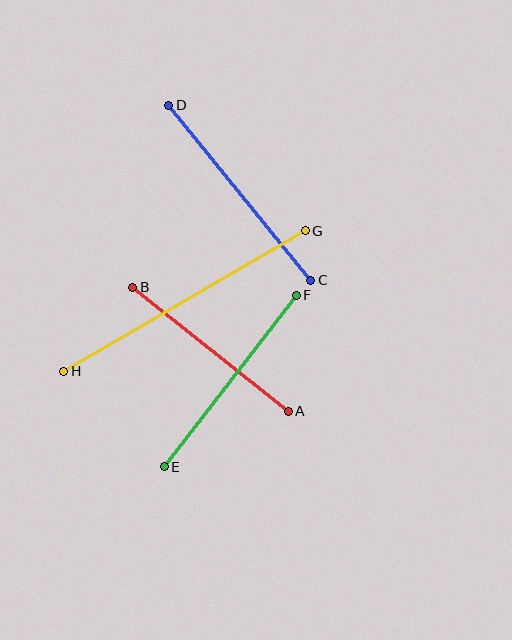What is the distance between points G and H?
The distance is approximately 279 pixels.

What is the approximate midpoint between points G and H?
The midpoint is at approximately (184, 301) pixels.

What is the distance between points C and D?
The distance is approximately 226 pixels.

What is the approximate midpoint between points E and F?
The midpoint is at approximately (230, 381) pixels.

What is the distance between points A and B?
The distance is approximately 199 pixels.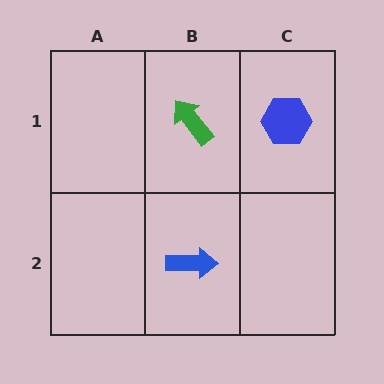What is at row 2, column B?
A blue arrow.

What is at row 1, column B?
A green arrow.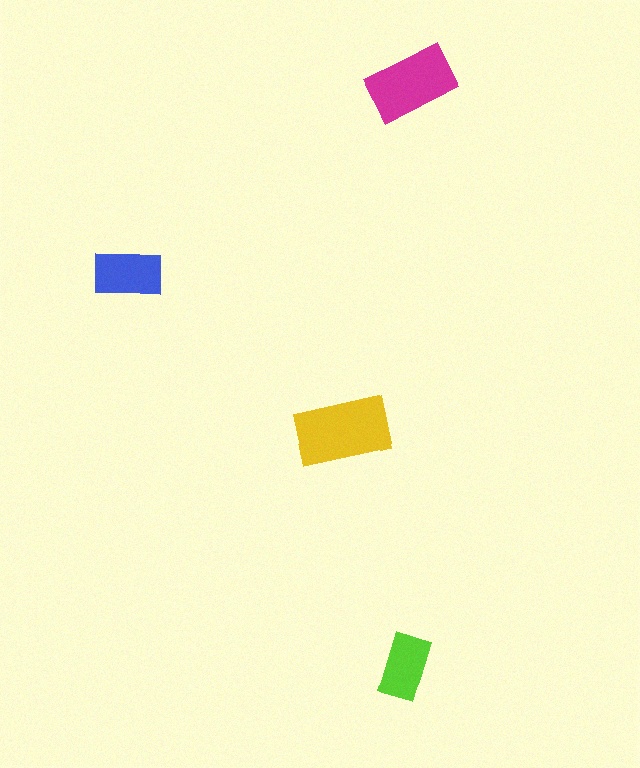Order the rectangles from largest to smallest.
the yellow one, the magenta one, the blue one, the lime one.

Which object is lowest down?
The lime rectangle is bottommost.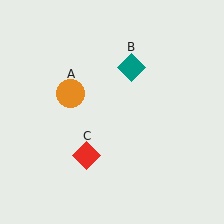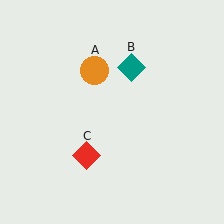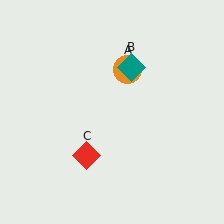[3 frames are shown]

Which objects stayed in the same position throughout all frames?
Teal diamond (object B) and red diamond (object C) remained stationary.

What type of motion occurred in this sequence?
The orange circle (object A) rotated clockwise around the center of the scene.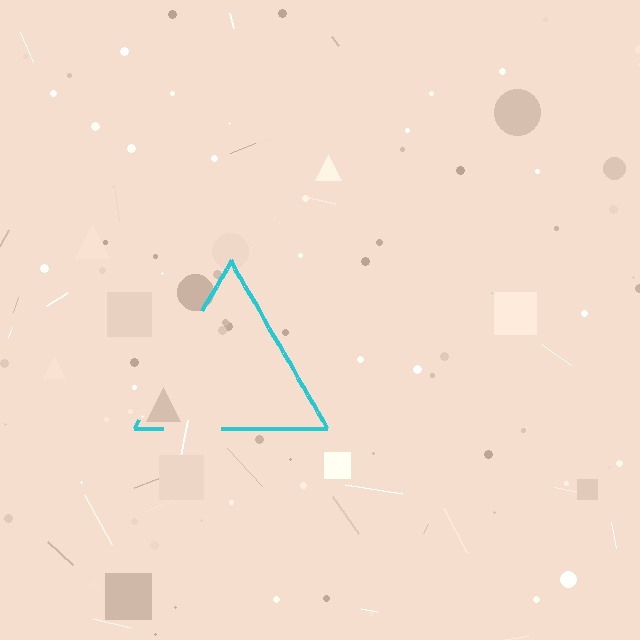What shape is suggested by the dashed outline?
The dashed outline suggests a triangle.